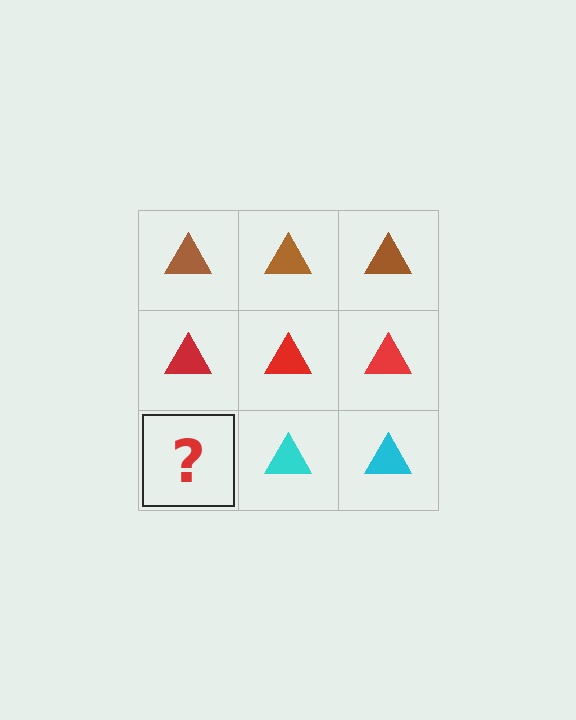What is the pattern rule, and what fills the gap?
The rule is that each row has a consistent color. The gap should be filled with a cyan triangle.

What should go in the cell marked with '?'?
The missing cell should contain a cyan triangle.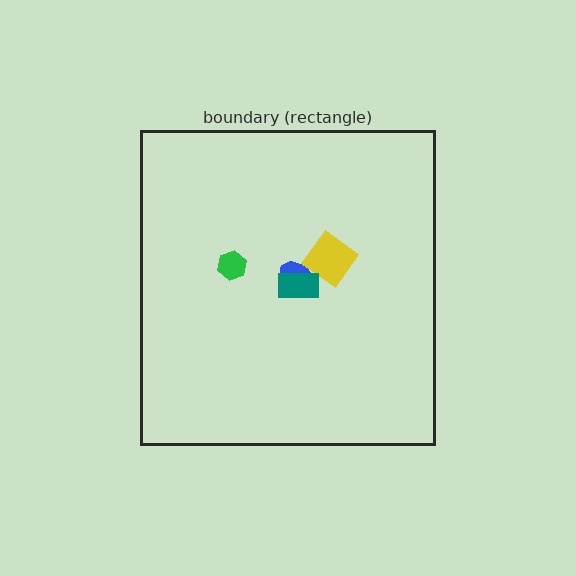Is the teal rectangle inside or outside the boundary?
Inside.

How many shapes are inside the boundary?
4 inside, 0 outside.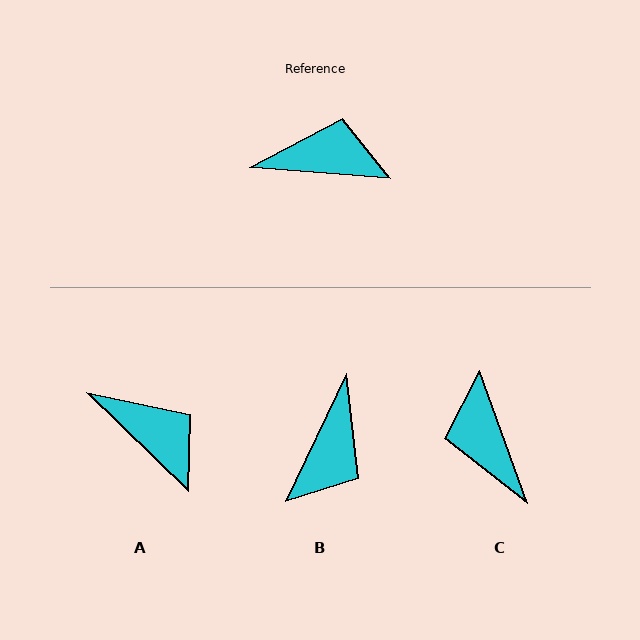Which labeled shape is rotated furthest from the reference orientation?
C, about 114 degrees away.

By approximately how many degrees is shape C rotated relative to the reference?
Approximately 114 degrees counter-clockwise.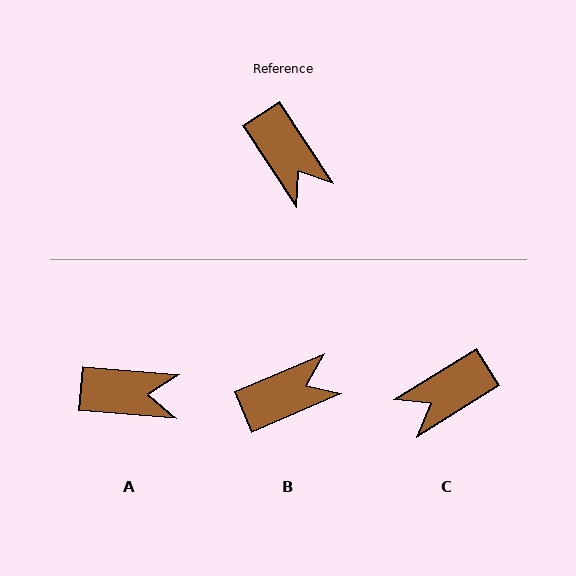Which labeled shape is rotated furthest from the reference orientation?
C, about 91 degrees away.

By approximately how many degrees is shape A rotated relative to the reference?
Approximately 53 degrees counter-clockwise.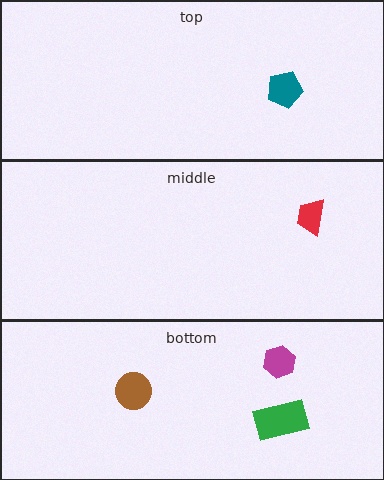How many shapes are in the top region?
1.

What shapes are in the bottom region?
The green rectangle, the brown circle, the magenta hexagon.